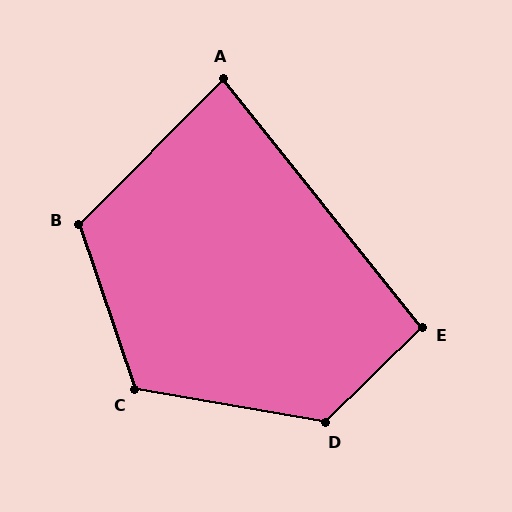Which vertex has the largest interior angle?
D, at approximately 125 degrees.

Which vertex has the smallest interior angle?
A, at approximately 83 degrees.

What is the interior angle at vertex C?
Approximately 119 degrees (obtuse).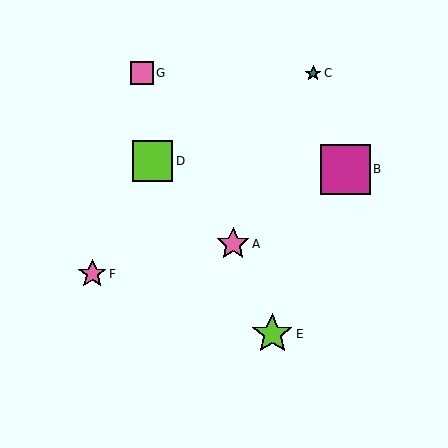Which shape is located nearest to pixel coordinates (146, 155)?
The lime square (labeled D) at (153, 161) is nearest to that location.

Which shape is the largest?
The magenta square (labeled B) is the largest.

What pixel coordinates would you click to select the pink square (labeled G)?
Click at (142, 73) to select the pink square G.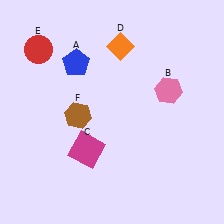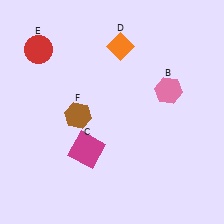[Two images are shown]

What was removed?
The blue pentagon (A) was removed in Image 2.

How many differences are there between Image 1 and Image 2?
There is 1 difference between the two images.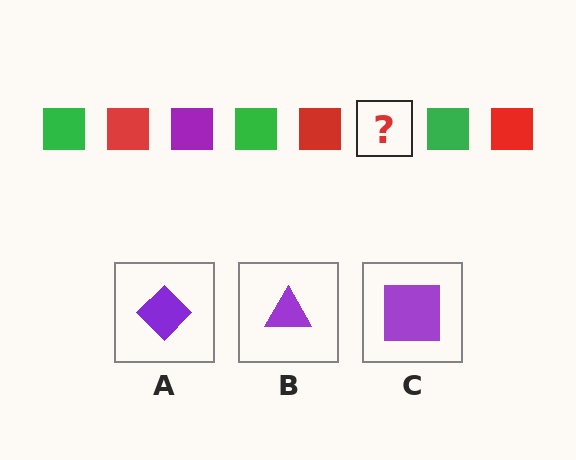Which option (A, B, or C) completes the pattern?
C.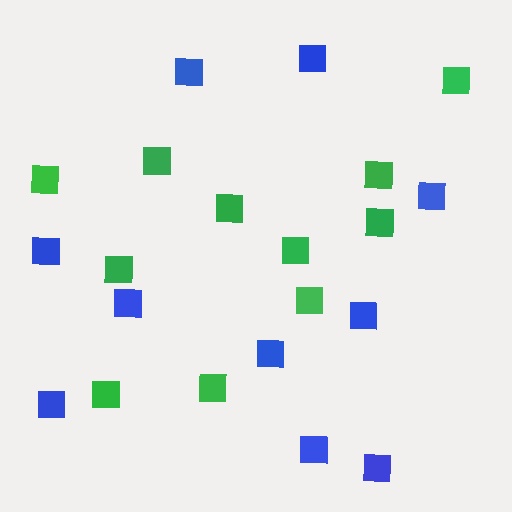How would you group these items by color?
There are 2 groups: one group of blue squares (10) and one group of green squares (11).